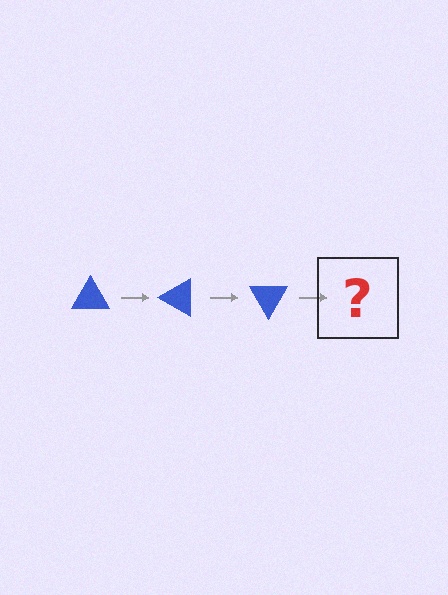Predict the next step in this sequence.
The next step is a blue triangle rotated 90 degrees.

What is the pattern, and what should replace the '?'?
The pattern is that the triangle rotates 30 degrees each step. The '?' should be a blue triangle rotated 90 degrees.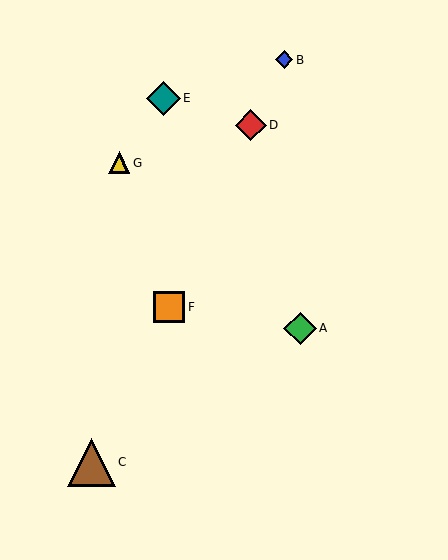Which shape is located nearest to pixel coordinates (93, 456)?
The brown triangle (labeled C) at (91, 462) is nearest to that location.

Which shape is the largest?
The brown triangle (labeled C) is the largest.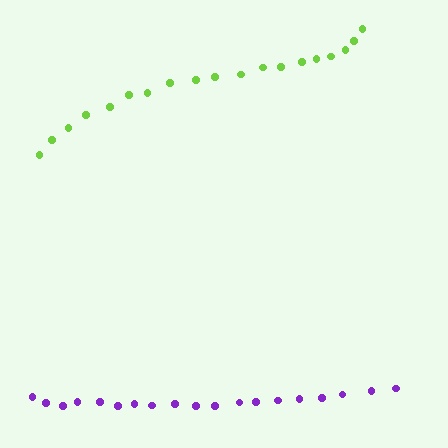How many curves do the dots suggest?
There are 2 distinct paths.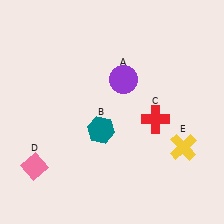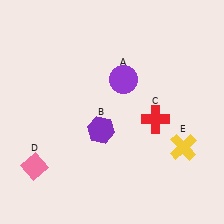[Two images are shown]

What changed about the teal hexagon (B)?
In Image 1, B is teal. In Image 2, it changed to purple.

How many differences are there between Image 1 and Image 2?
There is 1 difference between the two images.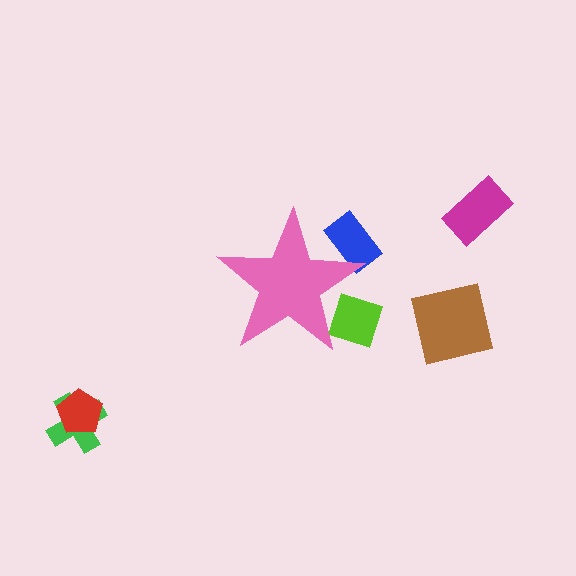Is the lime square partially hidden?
Yes, the lime square is partially hidden behind the pink star.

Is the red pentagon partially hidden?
No, the red pentagon is fully visible.